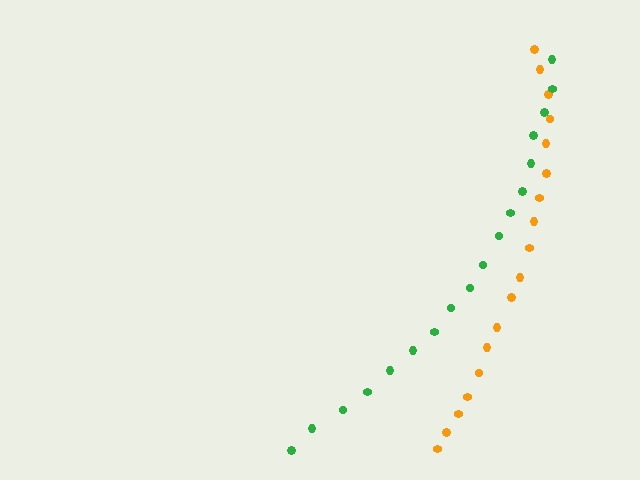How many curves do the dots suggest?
There are 2 distinct paths.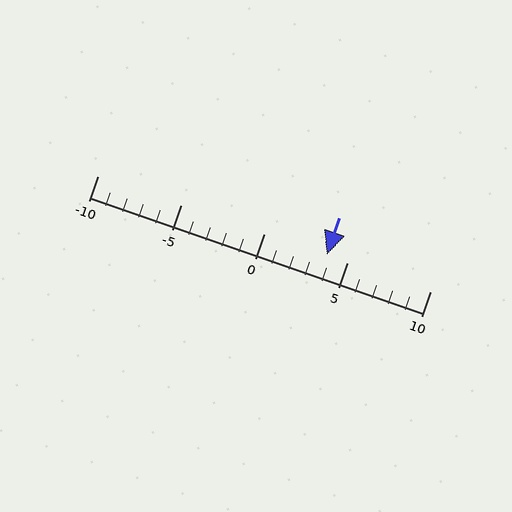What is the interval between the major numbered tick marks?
The major tick marks are spaced 5 units apart.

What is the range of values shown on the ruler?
The ruler shows values from -10 to 10.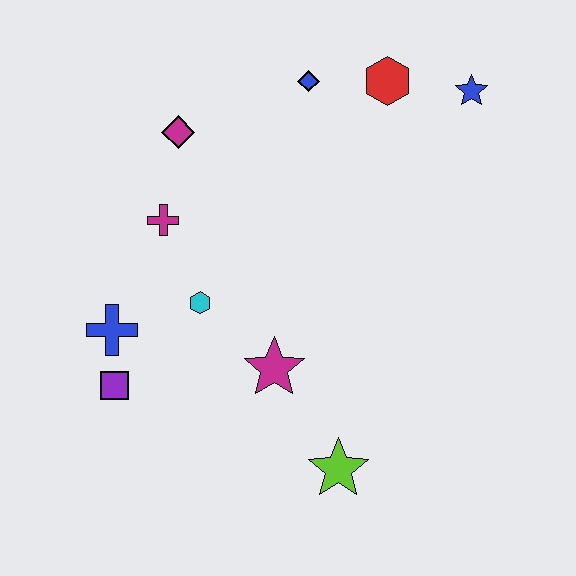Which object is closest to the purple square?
The blue cross is closest to the purple square.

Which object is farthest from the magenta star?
The blue star is farthest from the magenta star.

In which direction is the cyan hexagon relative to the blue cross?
The cyan hexagon is to the right of the blue cross.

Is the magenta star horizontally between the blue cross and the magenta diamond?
No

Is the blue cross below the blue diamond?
Yes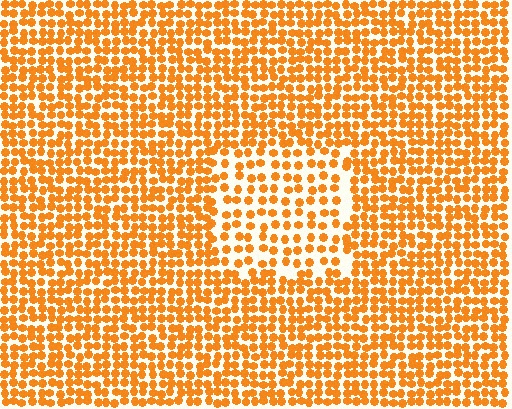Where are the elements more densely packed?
The elements are more densely packed outside the rectangle boundary.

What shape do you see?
I see a rectangle.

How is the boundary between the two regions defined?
The boundary is defined by a change in element density (approximately 1.7x ratio). All elements are the same color, size, and shape.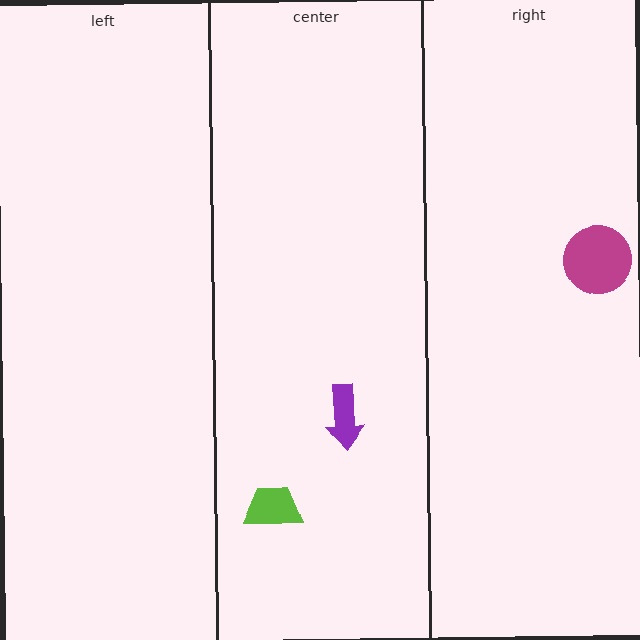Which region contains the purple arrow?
The center region.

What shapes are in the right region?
The magenta circle.